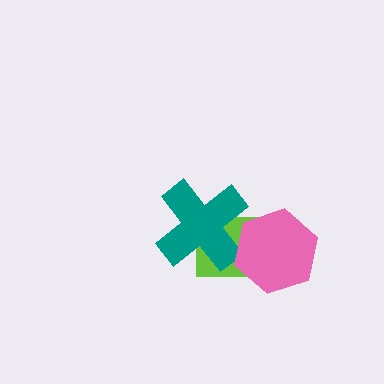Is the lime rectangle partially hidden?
Yes, it is partially covered by another shape.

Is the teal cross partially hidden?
Yes, it is partially covered by another shape.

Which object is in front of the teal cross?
The pink hexagon is in front of the teal cross.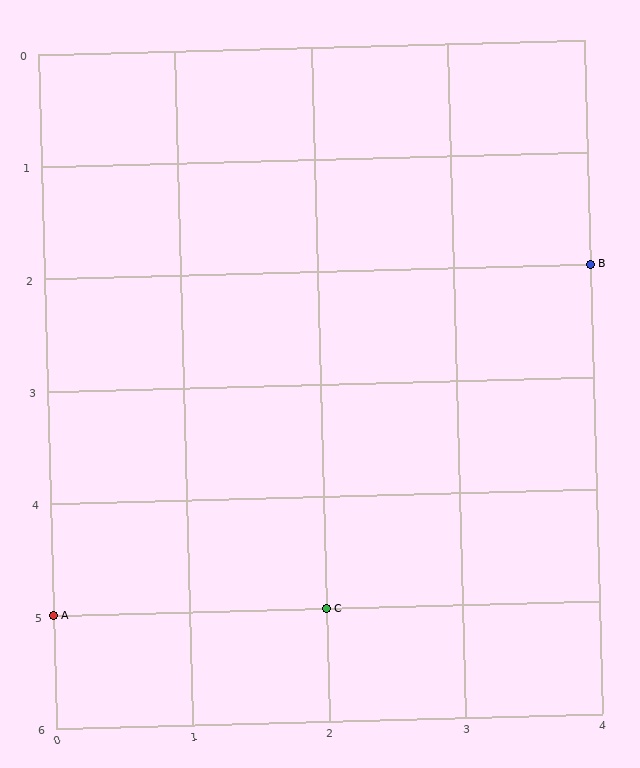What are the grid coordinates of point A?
Point A is at grid coordinates (0, 5).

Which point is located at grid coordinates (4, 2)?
Point B is at (4, 2).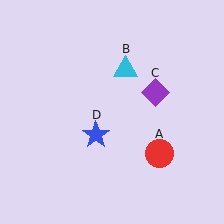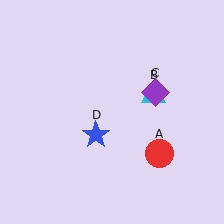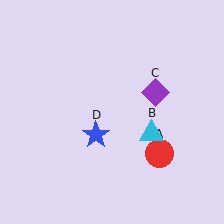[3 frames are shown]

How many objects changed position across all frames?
1 object changed position: cyan triangle (object B).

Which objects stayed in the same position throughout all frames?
Red circle (object A) and purple diamond (object C) and blue star (object D) remained stationary.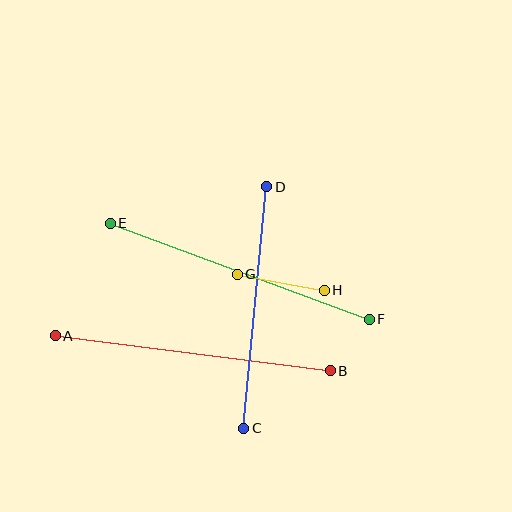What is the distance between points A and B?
The distance is approximately 278 pixels.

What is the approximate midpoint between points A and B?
The midpoint is at approximately (193, 353) pixels.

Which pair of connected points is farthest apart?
Points A and B are farthest apart.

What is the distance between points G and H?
The distance is approximately 89 pixels.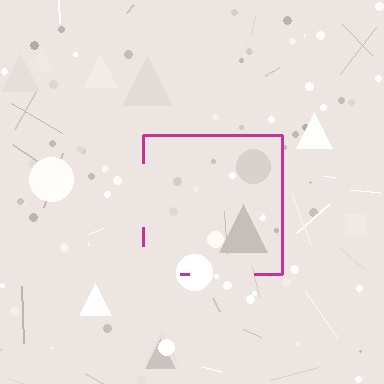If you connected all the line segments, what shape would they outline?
They would outline a square.